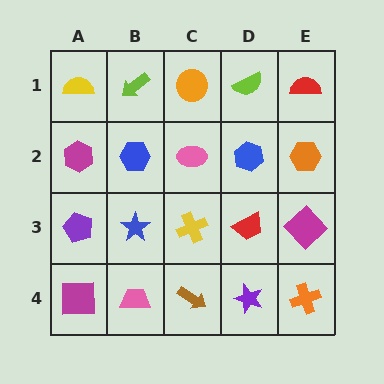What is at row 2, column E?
An orange hexagon.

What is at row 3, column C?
A yellow cross.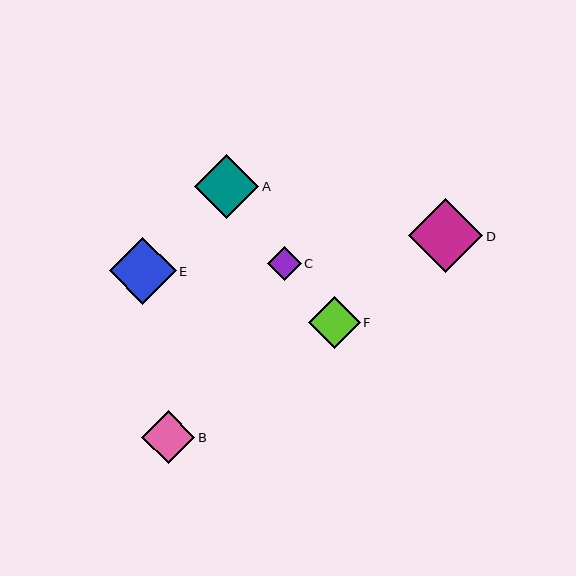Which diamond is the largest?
Diamond D is the largest with a size of approximately 74 pixels.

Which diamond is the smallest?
Diamond C is the smallest with a size of approximately 34 pixels.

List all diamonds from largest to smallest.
From largest to smallest: D, E, A, B, F, C.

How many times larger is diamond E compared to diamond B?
Diamond E is approximately 1.3 times the size of diamond B.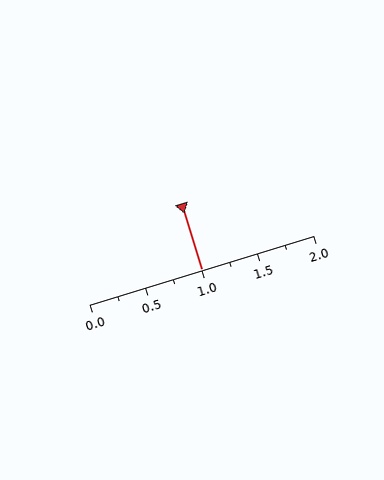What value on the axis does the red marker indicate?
The marker indicates approximately 1.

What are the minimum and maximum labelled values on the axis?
The axis runs from 0.0 to 2.0.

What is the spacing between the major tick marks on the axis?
The major ticks are spaced 0.5 apart.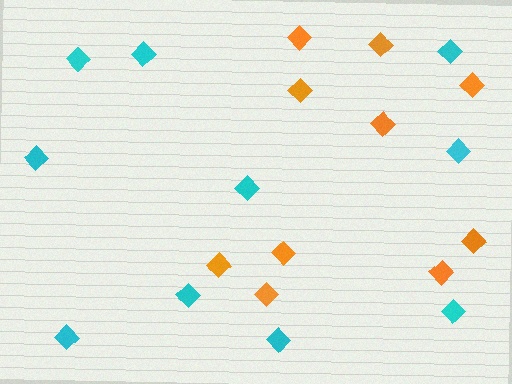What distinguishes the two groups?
There are 2 groups: one group of orange diamonds (10) and one group of cyan diamonds (10).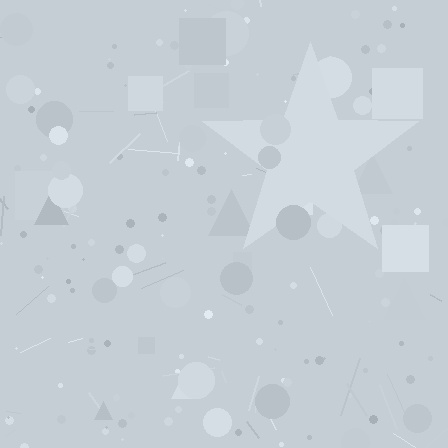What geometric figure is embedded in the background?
A star is embedded in the background.